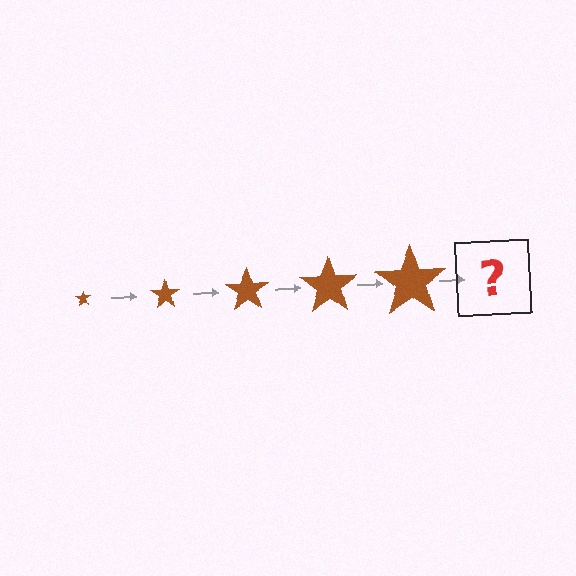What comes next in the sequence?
The next element should be a brown star, larger than the previous one.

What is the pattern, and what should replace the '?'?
The pattern is that the star gets progressively larger each step. The '?' should be a brown star, larger than the previous one.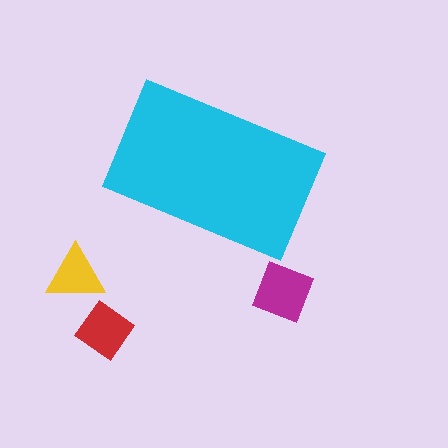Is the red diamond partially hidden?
No, the red diamond is fully visible.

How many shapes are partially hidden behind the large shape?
0 shapes are partially hidden.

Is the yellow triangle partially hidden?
No, the yellow triangle is fully visible.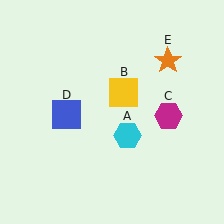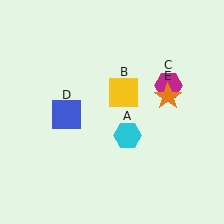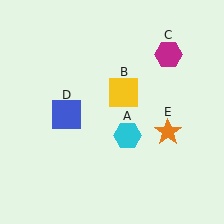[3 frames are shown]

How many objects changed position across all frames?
2 objects changed position: magenta hexagon (object C), orange star (object E).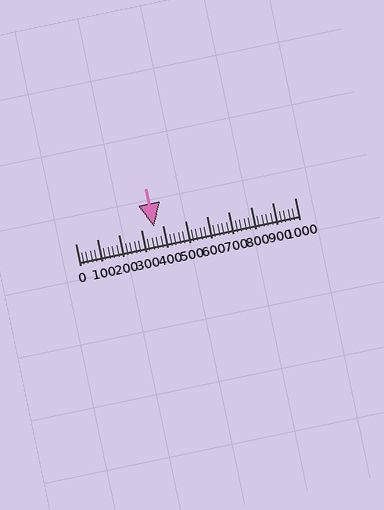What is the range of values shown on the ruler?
The ruler shows values from 0 to 1000.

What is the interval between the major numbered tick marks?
The major tick marks are spaced 100 units apart.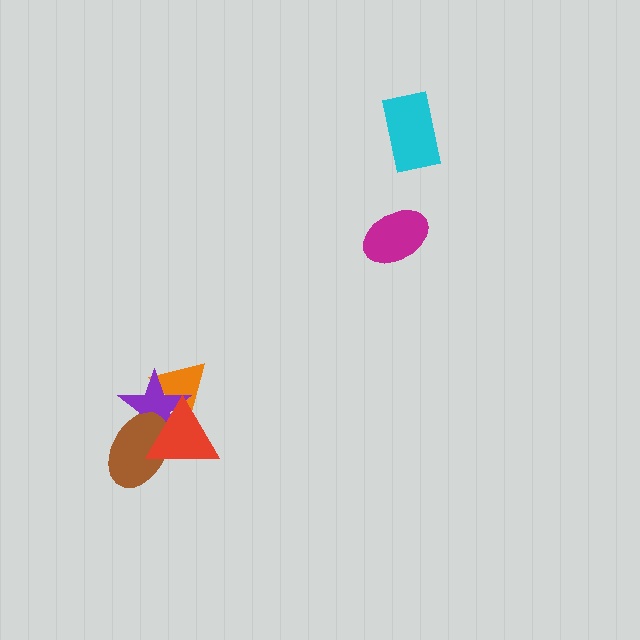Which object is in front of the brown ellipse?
The red triangle is in front of the brown ellipse.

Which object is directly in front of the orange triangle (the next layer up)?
The purple star is directly in front of the orange triangle.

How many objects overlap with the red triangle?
3 objects overlap with the red triangle.